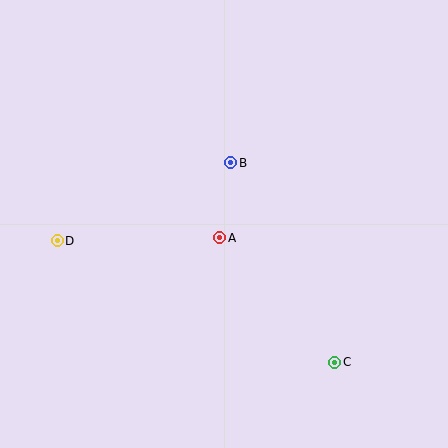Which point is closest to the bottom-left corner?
Point D is closest to the bottom-left corner.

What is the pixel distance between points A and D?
The distance between A and D is 163 pixels.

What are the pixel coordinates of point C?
Point C is at (335, 362).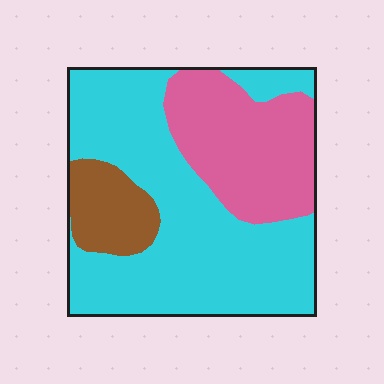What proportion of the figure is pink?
Pink covers roughly 30% of the figure.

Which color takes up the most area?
Cyan, at roughly 60%.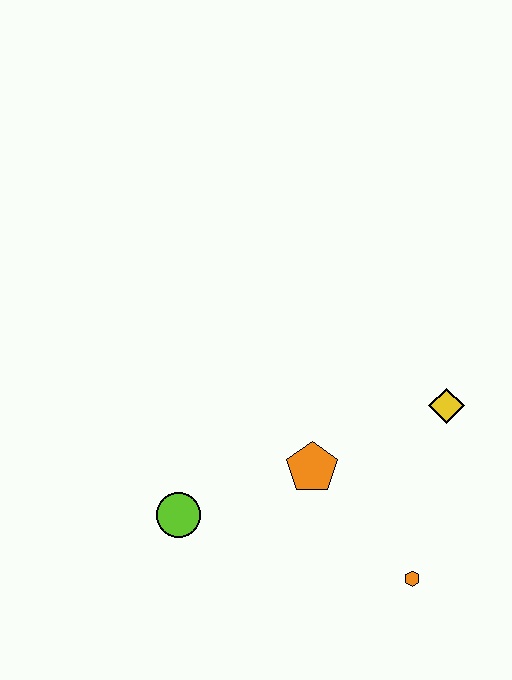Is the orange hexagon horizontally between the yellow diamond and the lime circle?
Yes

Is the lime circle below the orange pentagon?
Yes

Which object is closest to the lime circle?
The orange pentagon is closest to the lime circle.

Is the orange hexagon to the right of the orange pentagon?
Yes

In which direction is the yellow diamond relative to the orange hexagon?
The yellow diamond is above the orange hexagon.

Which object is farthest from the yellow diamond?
The lime circle is farthest from the yellow diamond.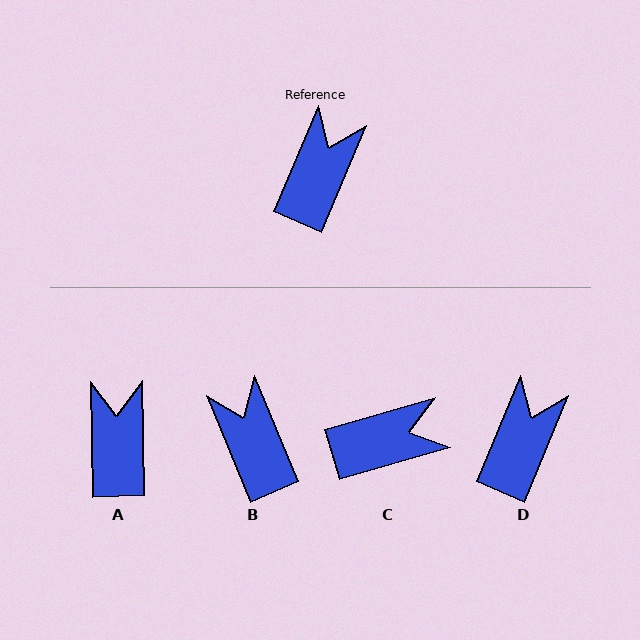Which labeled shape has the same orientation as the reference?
D.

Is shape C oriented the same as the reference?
No, it is off by about 51 degrees.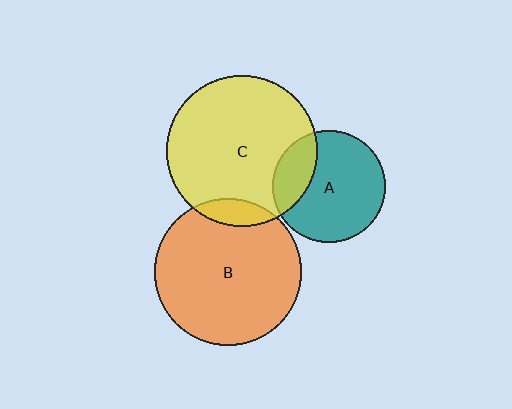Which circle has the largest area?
Circle C (yellow).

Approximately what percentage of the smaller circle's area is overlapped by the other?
Approximately 25%.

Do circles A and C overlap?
Yes.